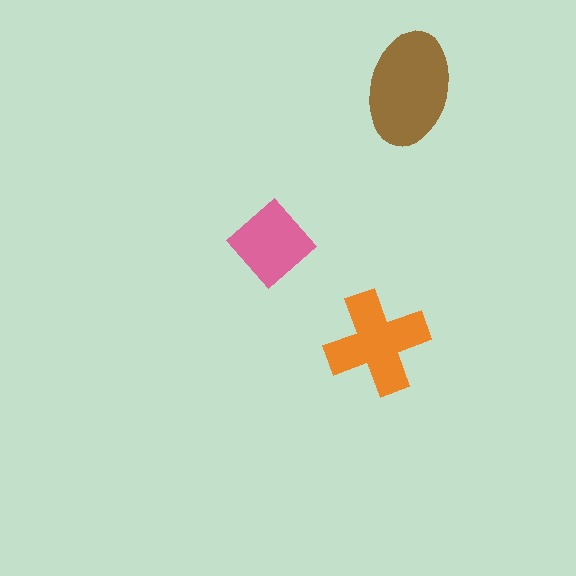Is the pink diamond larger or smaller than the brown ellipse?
Smaller.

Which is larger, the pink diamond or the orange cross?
The orange cross.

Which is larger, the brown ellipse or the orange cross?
The brown ellipse.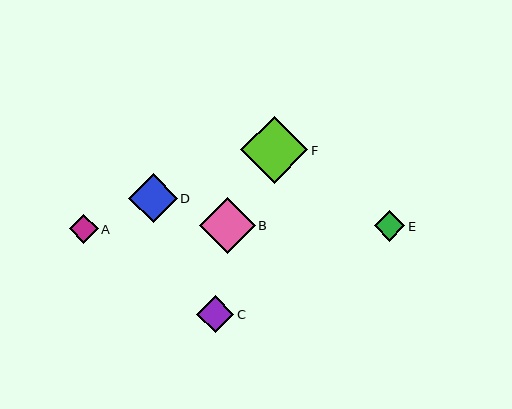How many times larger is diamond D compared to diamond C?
Diamond D is approximately 1.3 times the size of diamond C.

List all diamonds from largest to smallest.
From largest to smallest: F, B, D, C, E, A.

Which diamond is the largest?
Diamond F is the largest with a size of approximately 67 pixels.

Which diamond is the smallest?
Diamond A is the smallest with a size of approximately 29 pixels.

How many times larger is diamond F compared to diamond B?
Diamond F is approximately 1.2 times the size of diamond B.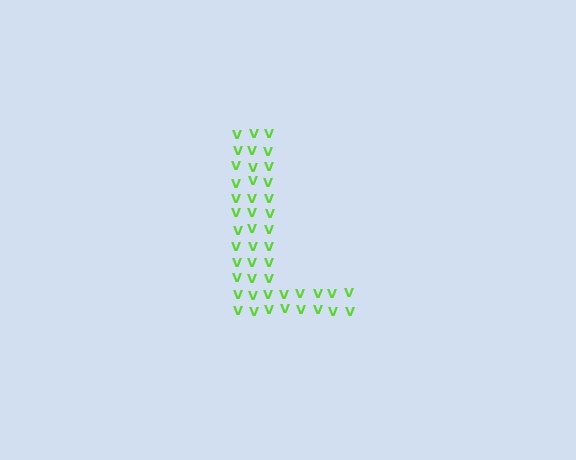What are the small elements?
The small elements are letter V's.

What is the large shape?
The large shape is the letter L.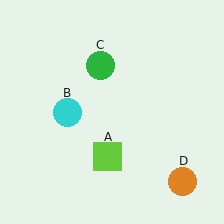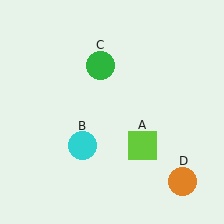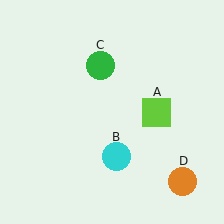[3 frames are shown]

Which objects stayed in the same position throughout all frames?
Green circle (object C) and orange circle (object D) remained stationary.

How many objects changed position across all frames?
2 objects changed position: lime square (object A), cyan circle (object B).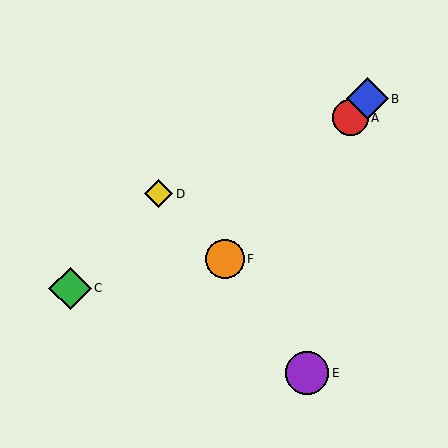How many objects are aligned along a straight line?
3 objects (A, B, F) are aligned along a straight line.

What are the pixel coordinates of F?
Object F is at (225, 259).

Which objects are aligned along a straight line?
Objects A, B, F are aligned along a straight line.